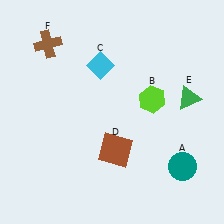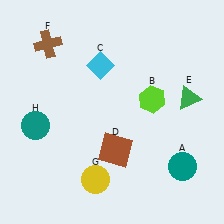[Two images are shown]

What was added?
A yellow circle (G), a teal circle (H) were added in Image 2.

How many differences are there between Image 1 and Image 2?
There are 2 differences between the two images.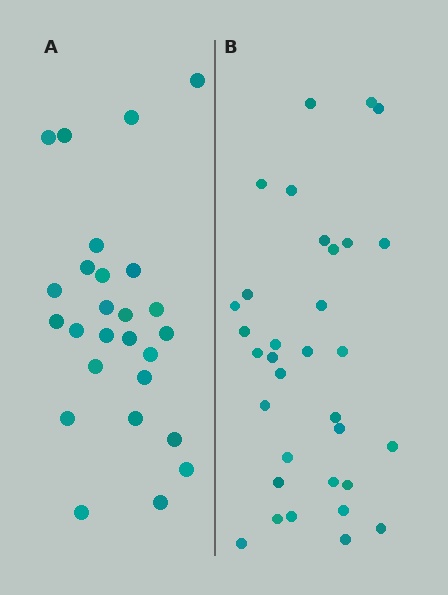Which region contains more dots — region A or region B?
Region B (the right region) has more dots.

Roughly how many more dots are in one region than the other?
Region B has roughly 8 or so more dots than region A.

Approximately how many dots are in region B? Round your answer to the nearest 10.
About 30 dots. (The exact count is 33, which rounds to 30.)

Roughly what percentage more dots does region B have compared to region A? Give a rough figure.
About 25% more.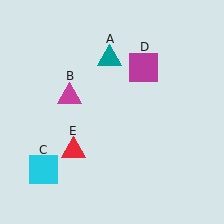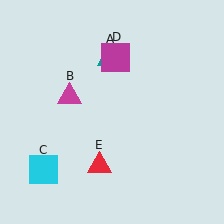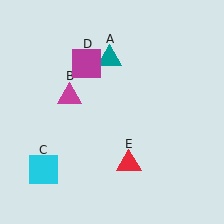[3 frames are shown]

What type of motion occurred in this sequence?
The magenta square (object D), red triangle (object E) rotated counterclockwise around the center of the scene.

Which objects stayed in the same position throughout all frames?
Teal triangle (object A) and magenta triangle (object B) and cyan square (object C) remained stationary.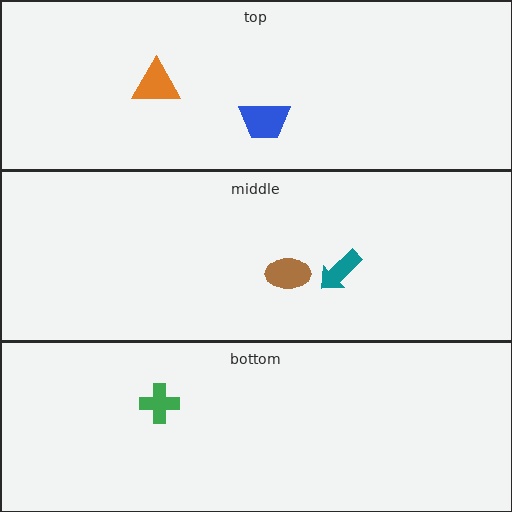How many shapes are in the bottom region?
1.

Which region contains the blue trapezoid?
The top region.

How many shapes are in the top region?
2.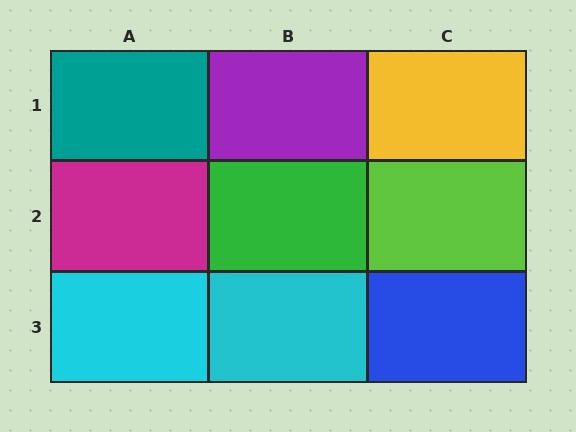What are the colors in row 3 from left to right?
Cyan, cyan, blue.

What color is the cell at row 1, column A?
Teal.